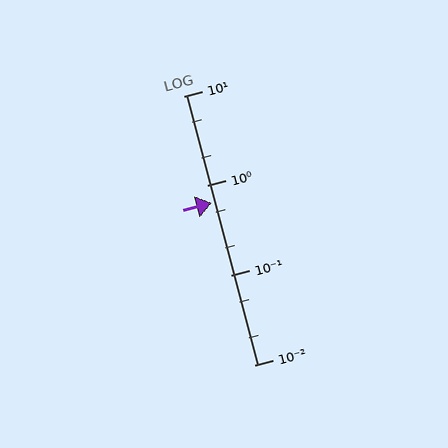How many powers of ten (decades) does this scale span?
The scale spans 3 decades, from 0.01 to 10.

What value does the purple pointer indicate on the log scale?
The pointer indicates approximately 0.65.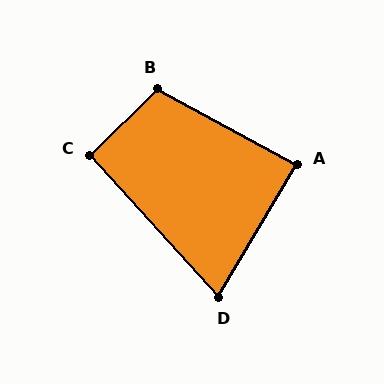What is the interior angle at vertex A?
Approximately 88 degrees (approximately right).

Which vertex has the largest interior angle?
B, at approximately 107 degrees.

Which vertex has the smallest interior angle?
D, at approximately 73 degrees.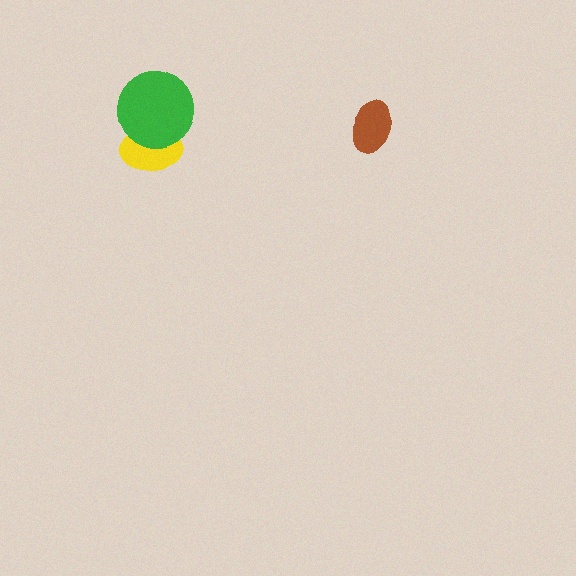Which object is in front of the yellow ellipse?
The green circle is in front of the yellow ellipse.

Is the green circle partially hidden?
No, no other shape covers it.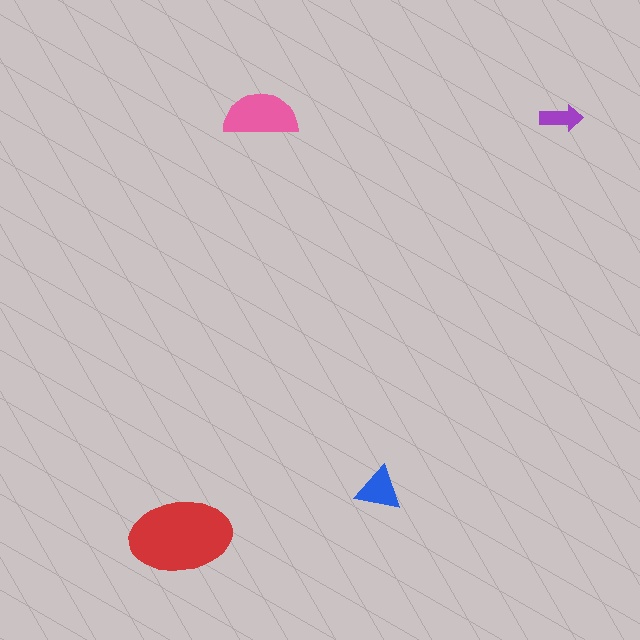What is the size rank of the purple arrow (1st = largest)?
4th.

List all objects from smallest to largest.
The purple arrow, the blue triangle, the pink semicircle, the red ellipse.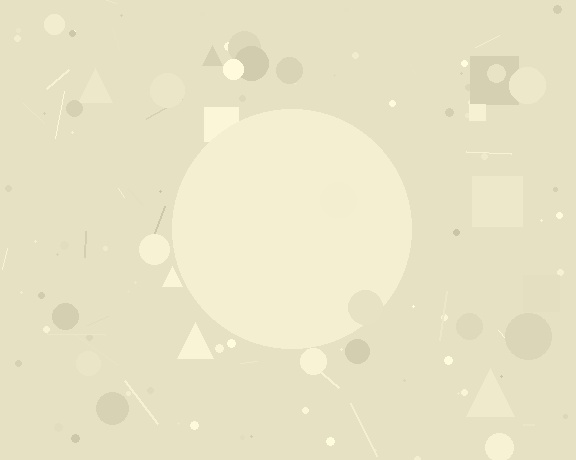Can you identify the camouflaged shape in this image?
The camouflaged shape is a circle.